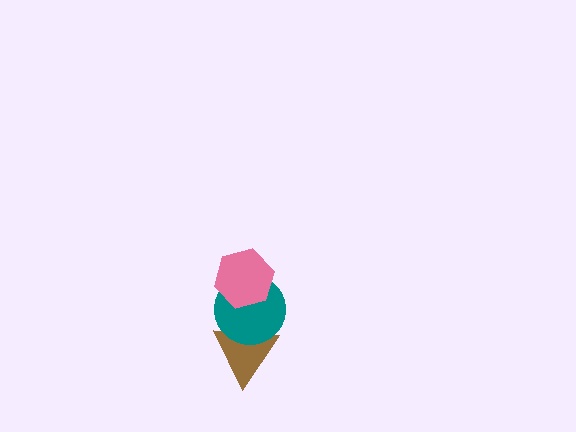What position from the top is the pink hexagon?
The pink hexagon is 1st from the top.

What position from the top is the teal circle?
The teal circle is 2nd from the top.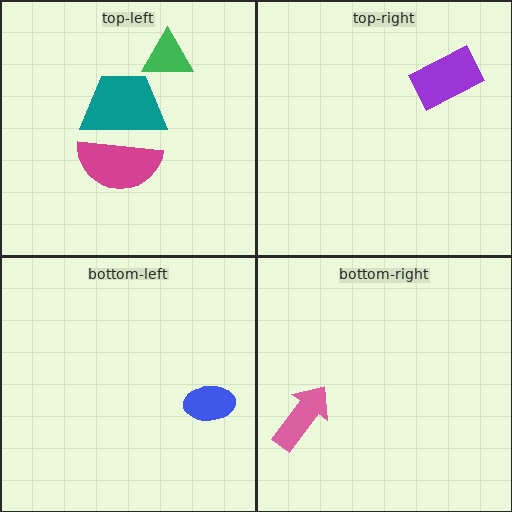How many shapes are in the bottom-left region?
1.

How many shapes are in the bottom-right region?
1.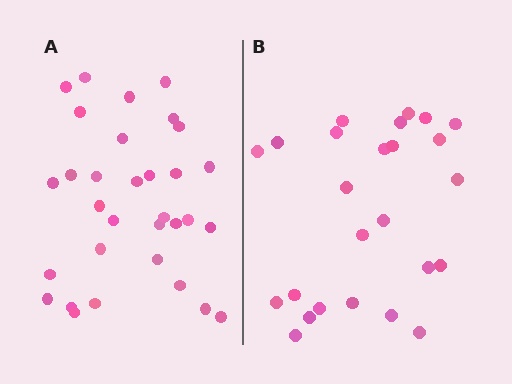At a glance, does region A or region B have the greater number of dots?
Region A (the left region) has more dots.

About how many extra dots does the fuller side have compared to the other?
Region A has roughly 8 or so more dots than region B.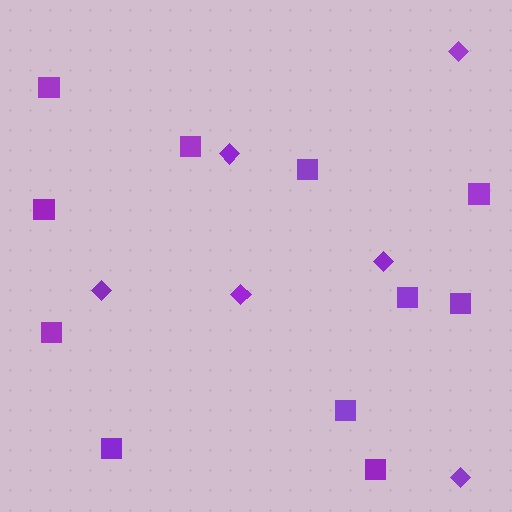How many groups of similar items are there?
There are 2 groups: one group of diamonds (6) and one group of squares (11).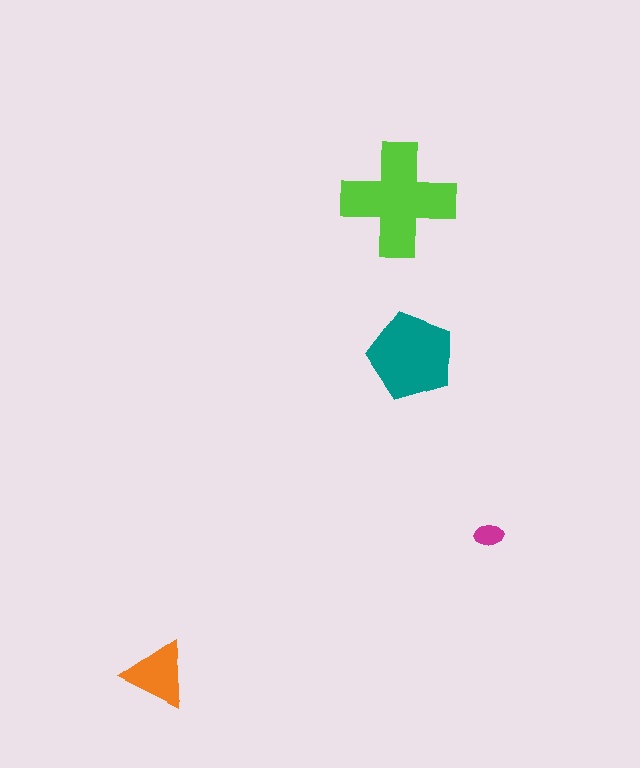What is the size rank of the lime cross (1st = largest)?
1st.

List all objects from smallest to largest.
The magenta ellipse, the orange triangle, the teal pentagon, the lime cross.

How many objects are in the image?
There are 4 objects in the image.